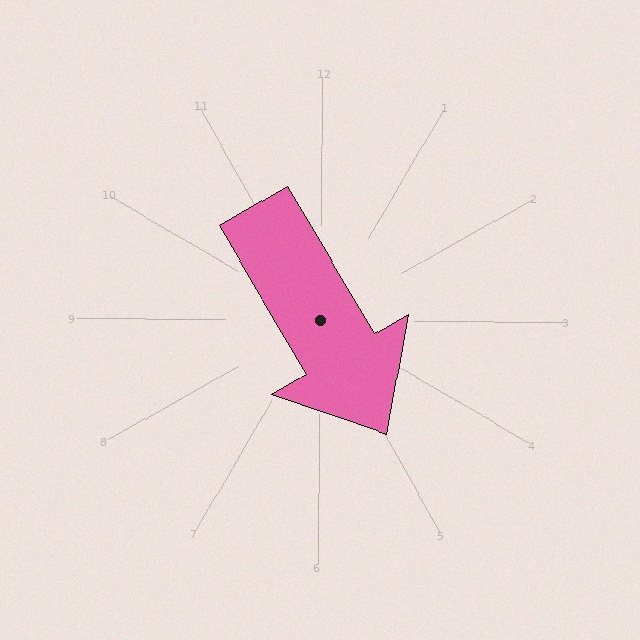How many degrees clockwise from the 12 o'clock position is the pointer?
Approximately 149 degrees.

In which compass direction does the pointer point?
Southeast.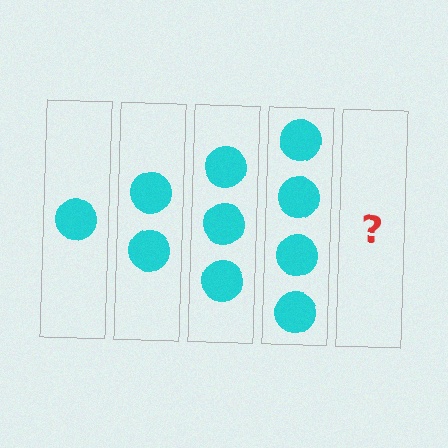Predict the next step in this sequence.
The next step is 5 circles.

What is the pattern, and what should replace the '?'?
The pattern is that each step adds one more circle. The '?' should be 5 circles.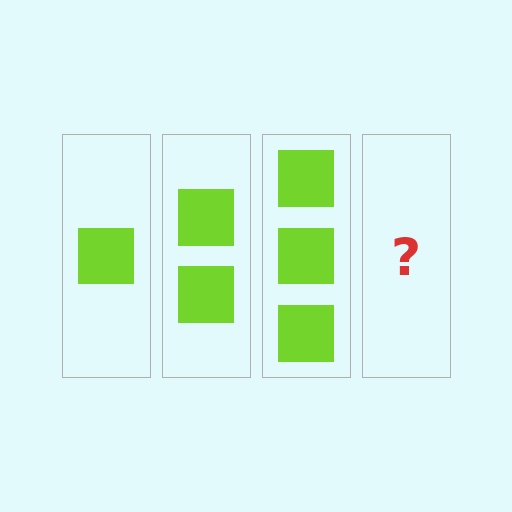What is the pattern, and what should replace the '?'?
The pattern is that each step adds one more square. The '?' should be 4 squares.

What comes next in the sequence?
The next element should be 4 squares.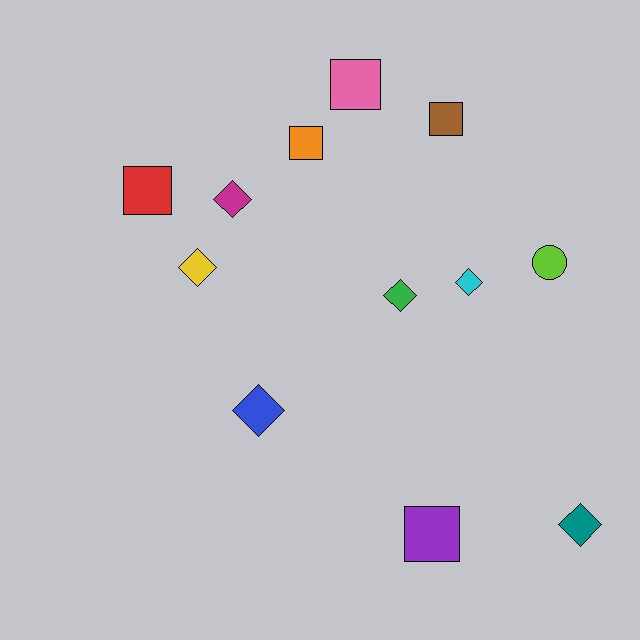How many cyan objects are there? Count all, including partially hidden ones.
There is 1 cyan object.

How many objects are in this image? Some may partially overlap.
There are 12 objects.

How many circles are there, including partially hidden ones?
There is 1 circle.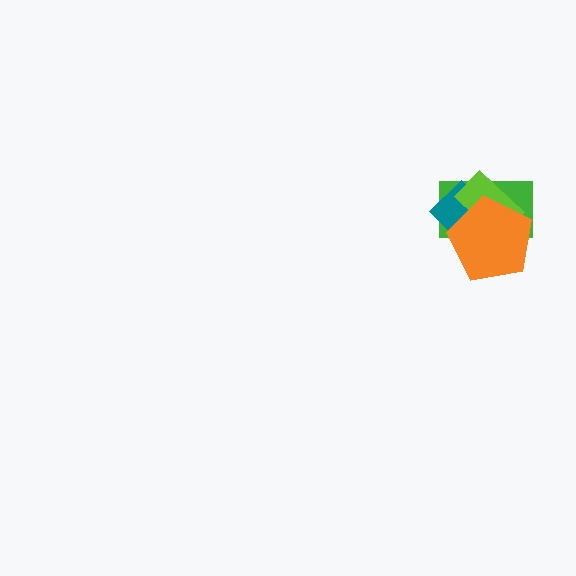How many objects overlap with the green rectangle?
3 objects overlap with the green rectangle.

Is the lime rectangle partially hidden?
Yes, it is partially covered by another shape.